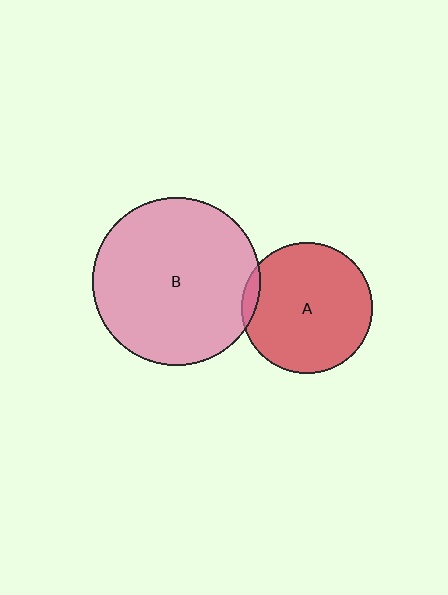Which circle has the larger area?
Circle B (pink).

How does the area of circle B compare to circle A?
Approximately 1.6 times.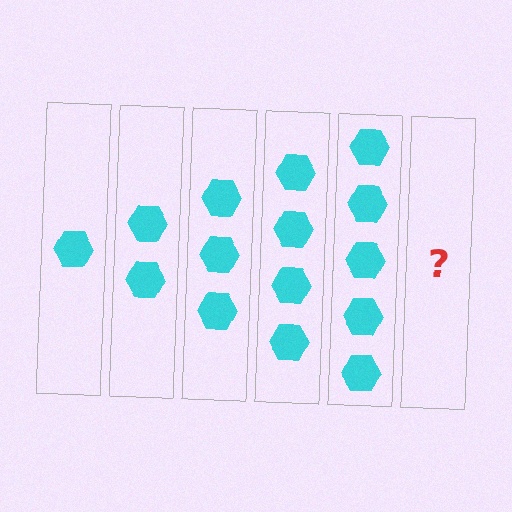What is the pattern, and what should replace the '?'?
The pattern is that each step adds one more hexagon. The '?' should be 6 hexagons.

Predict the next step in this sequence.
The next step is 6 hexagons.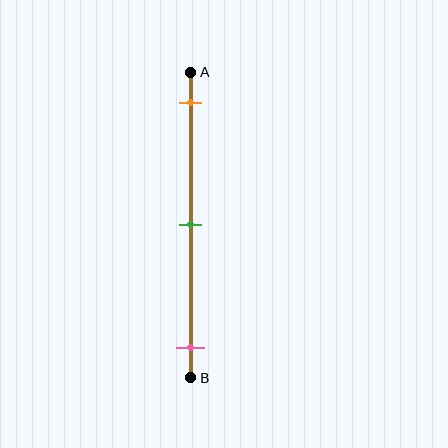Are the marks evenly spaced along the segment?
Yes, the marks are approximately evenly spaced.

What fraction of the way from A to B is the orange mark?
The orange mark is approximately 10% (0.1) of the way from A to B.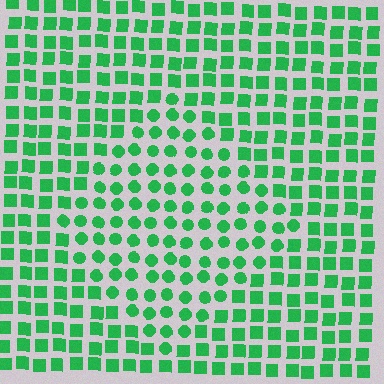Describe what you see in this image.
The image is filled with small green elements arranged in a uniform grid. A diamond-shaped region contains circles, while the surrounding area contains squares. The boundary is defined purely by the change in element shape.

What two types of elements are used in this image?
The image uses circles inside the diamond region and squares outside it.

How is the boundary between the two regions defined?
The boundary is defined by a change in element shape: circles inside vs. squares outside. All elements share the same color and spacing.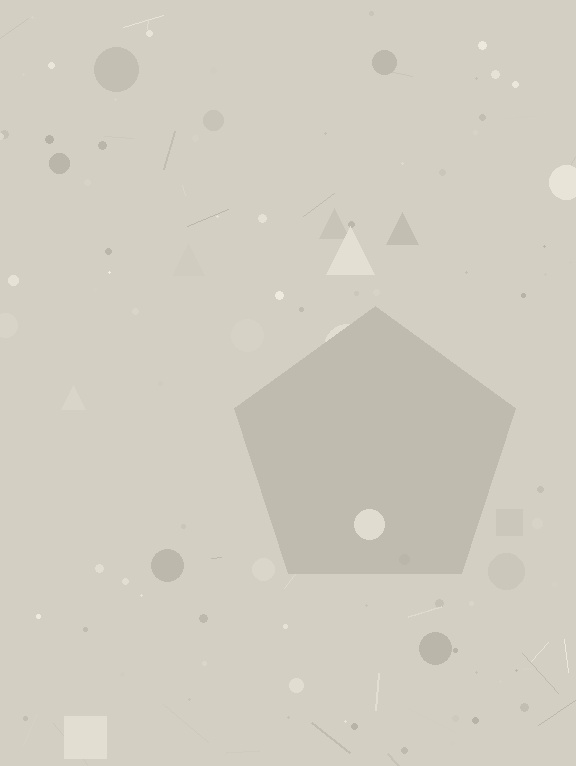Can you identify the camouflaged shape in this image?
The camouflaged shape is a pentagon.